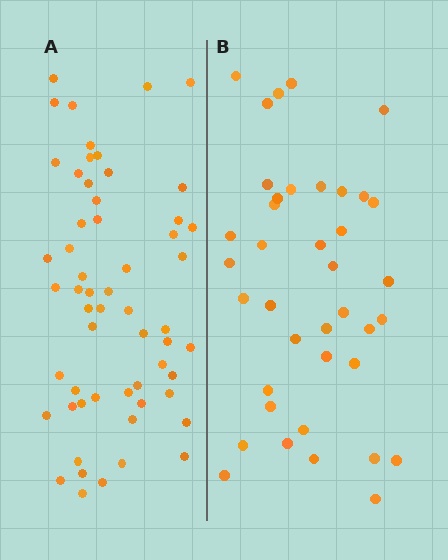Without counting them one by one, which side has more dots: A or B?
Region A (the left region) has more dots.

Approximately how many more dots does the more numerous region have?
Region A has approximately 20 more dots than region B.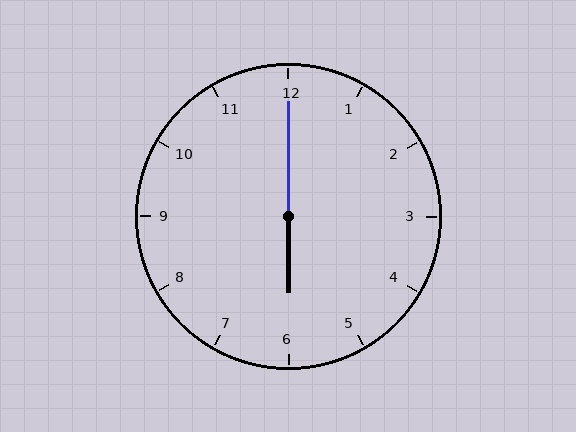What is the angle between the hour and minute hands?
Approximately 180 degrees.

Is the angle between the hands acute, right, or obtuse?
It is obtuse.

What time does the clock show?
6:00.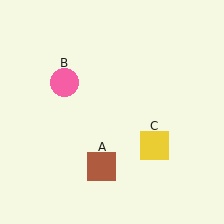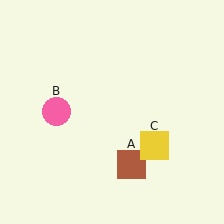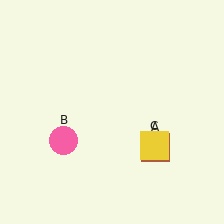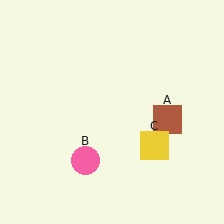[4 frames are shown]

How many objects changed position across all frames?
2 objects changed position: brown square (object A), pink circle (object B).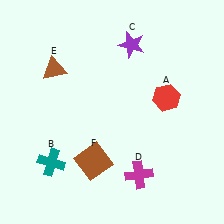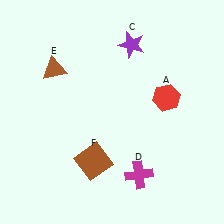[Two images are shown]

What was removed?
The teal cross (B) was removed in Image 2.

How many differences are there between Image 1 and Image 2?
There is 1 difference between the two images.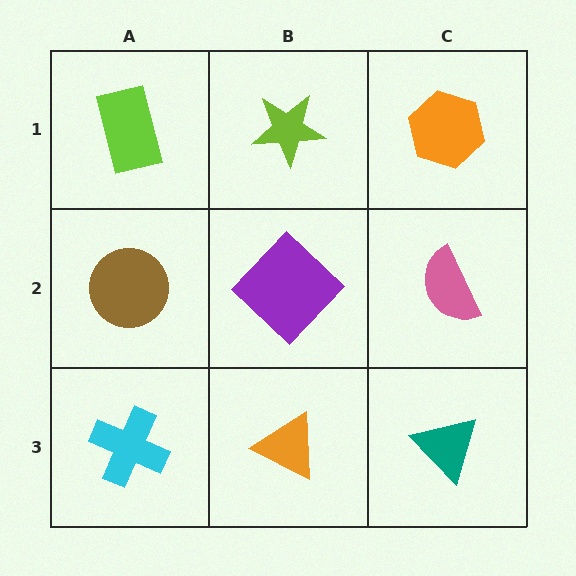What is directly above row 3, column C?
A pink semicircle.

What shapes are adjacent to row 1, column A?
A brown circle (row 2, column A), a lime star (row 1, column B).